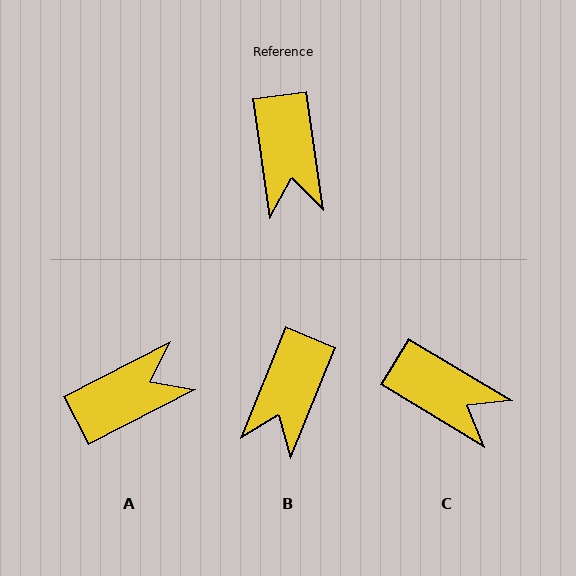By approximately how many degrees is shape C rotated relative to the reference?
Approximately 51 degrees counter-clockwise.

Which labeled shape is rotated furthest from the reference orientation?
A, about 109 degrees away.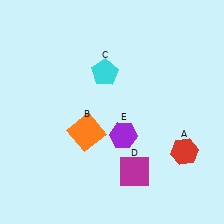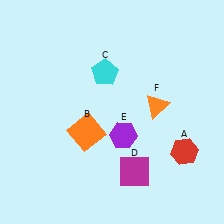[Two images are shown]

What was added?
An orange triangle (F) was added in Image 2.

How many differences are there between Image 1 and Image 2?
There is 1 difference between the two images.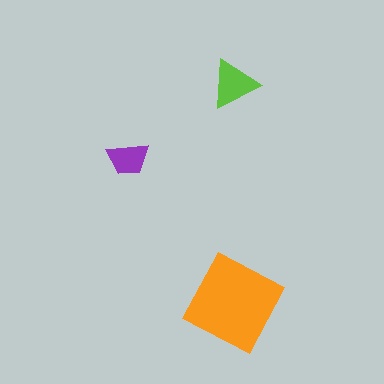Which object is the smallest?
The purple trapezoid.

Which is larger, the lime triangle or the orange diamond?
The orange diamond.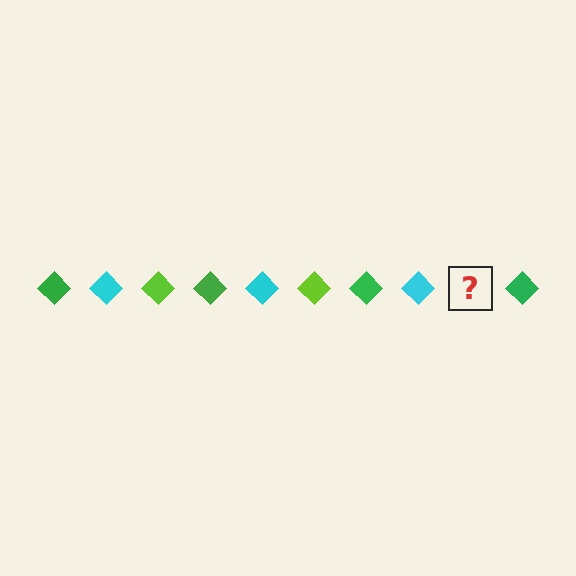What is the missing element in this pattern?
The missing element is a lime diamond.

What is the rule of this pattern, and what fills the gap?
The rule is that the pattern cycles through green, cyan, lime diamonds. The gap should be filled with a lime diamond.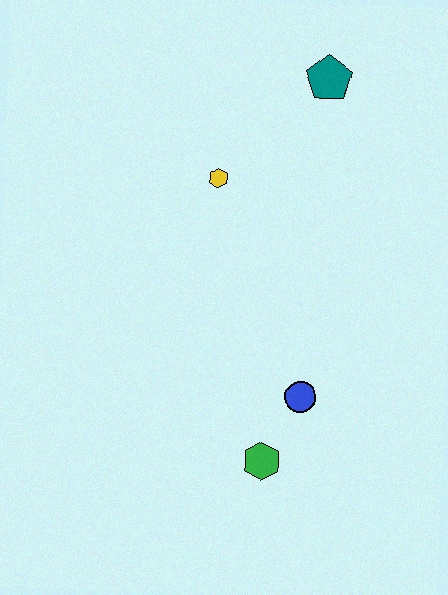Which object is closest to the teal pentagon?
The yellow hexagon is closest to the teal pentagon.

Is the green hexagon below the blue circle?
Yes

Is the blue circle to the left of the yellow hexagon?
No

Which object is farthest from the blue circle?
The teal pentagon is farthest from the blue circle.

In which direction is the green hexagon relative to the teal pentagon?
The green hexagon is below the teal pentagon.